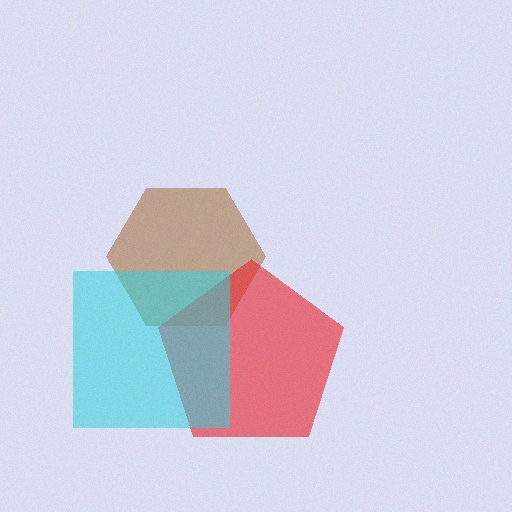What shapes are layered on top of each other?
The layered shapes are: a brown hexagon, a red pentagon, a cyan square.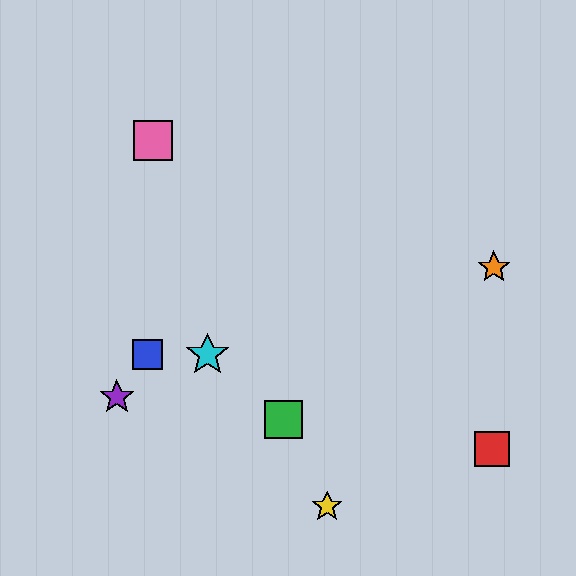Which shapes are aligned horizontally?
The blue square, the cyan star are aligned horizontally.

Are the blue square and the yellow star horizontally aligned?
No, the blue square is at y≈355 and the yellow star is at y≈507.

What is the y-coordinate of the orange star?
The orange star is at y≈267.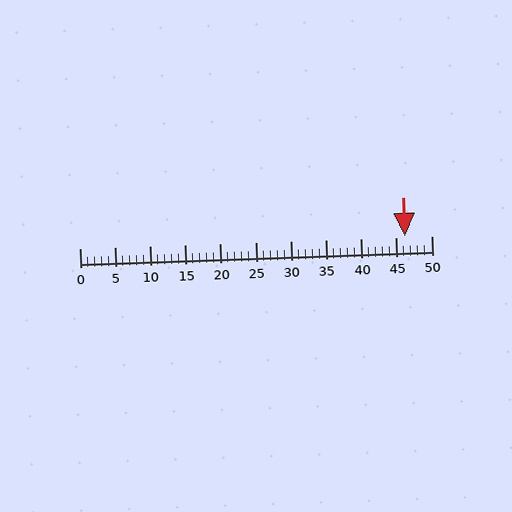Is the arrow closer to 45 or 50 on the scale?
The arrow is closer to 45.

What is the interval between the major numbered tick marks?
The major tick marks are spaced 5 units apart.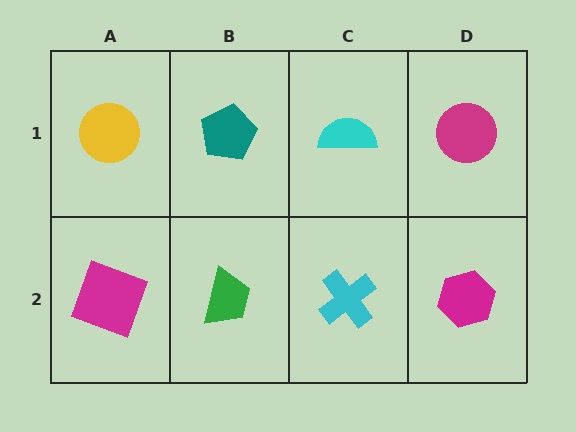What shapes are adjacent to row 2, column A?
A yellow circle (row 1, column A), a green trapezoid (row 2, column B).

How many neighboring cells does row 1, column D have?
2.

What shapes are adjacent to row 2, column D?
A magenta circle (row 1, column D), a cyan cross (row 2, column C).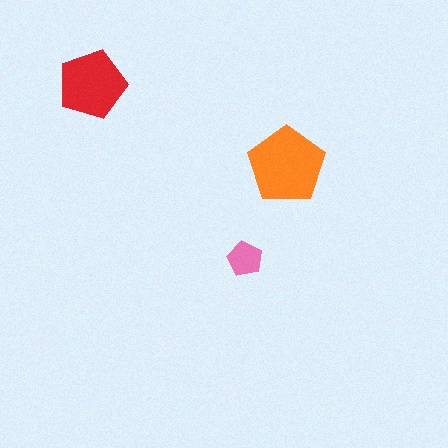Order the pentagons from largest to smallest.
the orange one, the red one, the pink one.